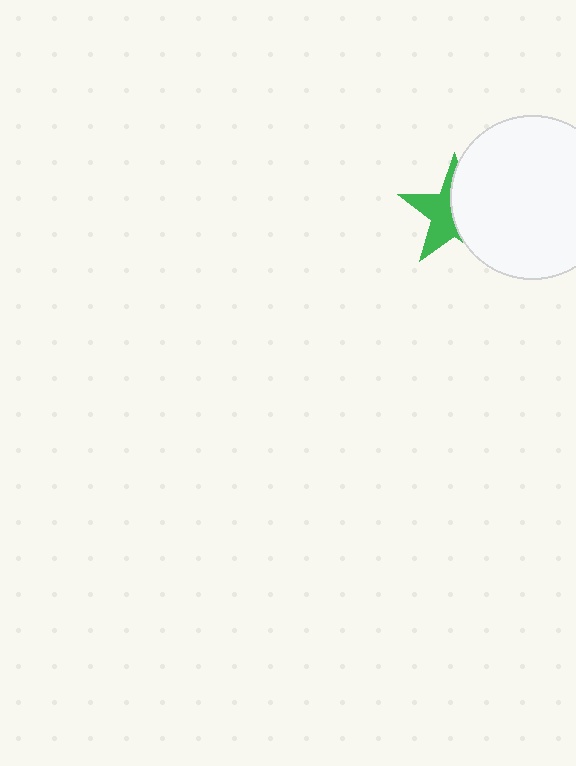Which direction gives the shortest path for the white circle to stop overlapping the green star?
Moving right gives the shortest separation.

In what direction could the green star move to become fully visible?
The green star could move left. That would shift it out from behind the white circle entirely.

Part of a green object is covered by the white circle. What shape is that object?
It is a star.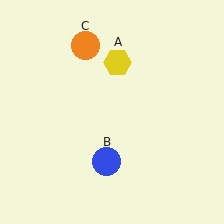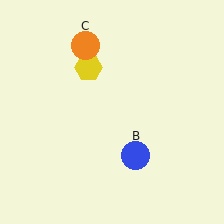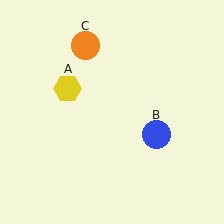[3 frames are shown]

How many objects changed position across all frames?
2 objects changed position: yellow hexagon (object A), blue circle (object B).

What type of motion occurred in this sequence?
The yellow hexagon (object A), blue circle (object B) rotated counterclockwise around the center of the scene.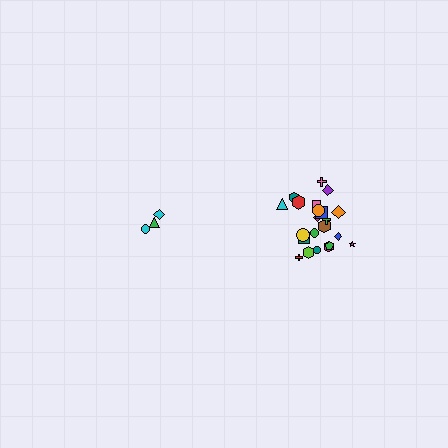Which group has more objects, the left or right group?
The right group.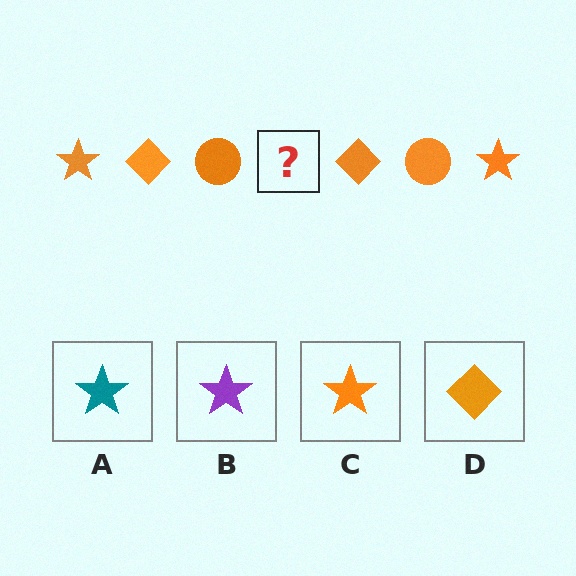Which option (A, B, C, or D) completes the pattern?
C.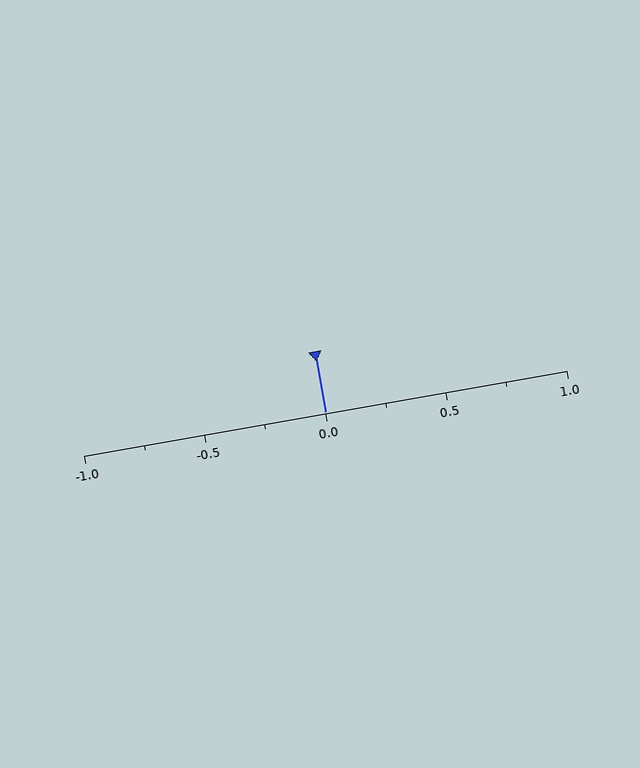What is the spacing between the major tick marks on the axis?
The major ticks are spaced 0.5 apart.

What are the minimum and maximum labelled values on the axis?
The axis runs from -1.0 to 1.0.